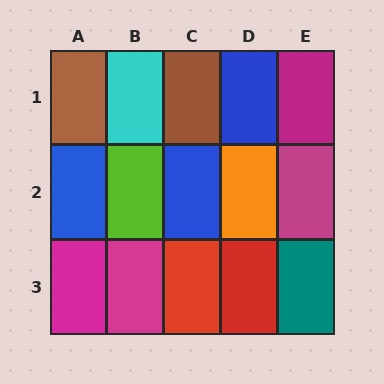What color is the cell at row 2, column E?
Magenta.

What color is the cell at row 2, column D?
Orange.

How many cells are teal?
1 cell is teal.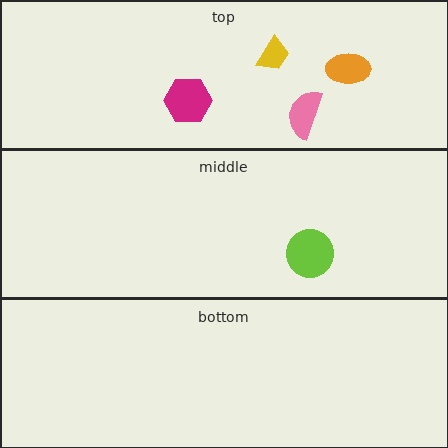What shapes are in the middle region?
The lime circle.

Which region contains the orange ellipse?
The top region.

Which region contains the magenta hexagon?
The top region.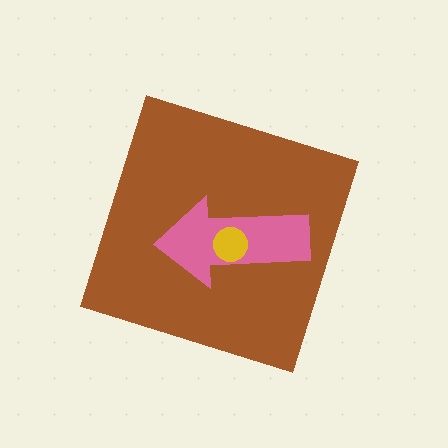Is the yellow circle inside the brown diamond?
Yes.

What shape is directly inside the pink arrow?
The yellow circle.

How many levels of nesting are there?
3.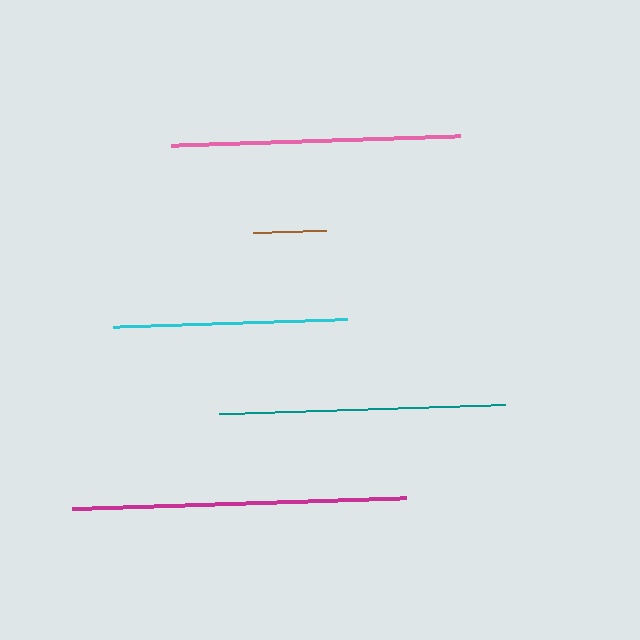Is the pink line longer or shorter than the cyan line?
The pink line is longer than the cyan line.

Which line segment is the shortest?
The brown line is the shortest at approximately 73 pixels.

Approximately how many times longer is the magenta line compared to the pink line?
The magenta line is approximately 1.2 times the length of the pink line.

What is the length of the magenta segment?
The magenta segment is approximately 334 pixels long.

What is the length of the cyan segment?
The cyan segment is approximately 235 pixels long.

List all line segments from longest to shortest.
From longest to shortest: magenta, pink, teal, cyan, brown.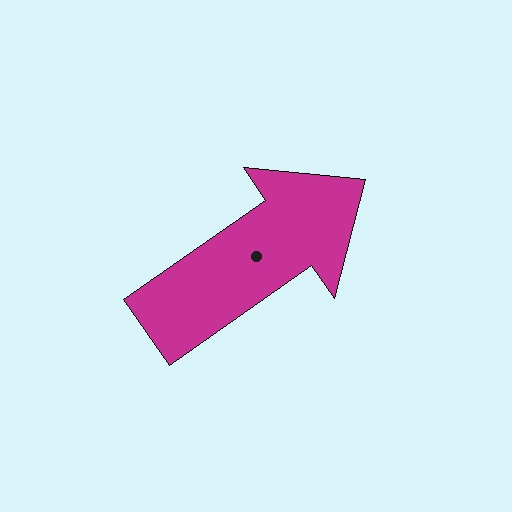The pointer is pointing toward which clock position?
Roughly 2 o'clock.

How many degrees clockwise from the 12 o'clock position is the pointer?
Approximately 55 degrees.